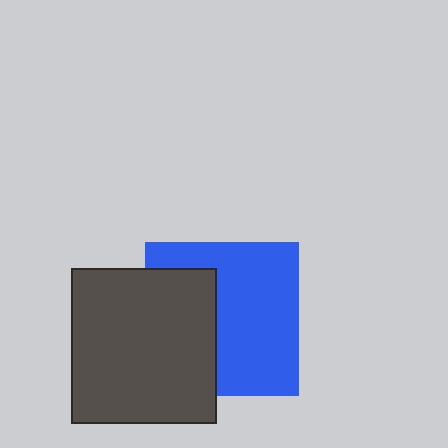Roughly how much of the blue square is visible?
About half of it is visible (roughly 61%).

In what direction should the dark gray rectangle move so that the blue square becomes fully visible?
The dark gray rectangle should move left. That is the shortest direction to clear the overlap and leave the blue square fully visible.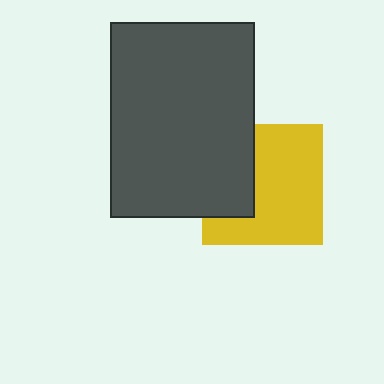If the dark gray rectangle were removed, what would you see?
You would see the complete yellow square.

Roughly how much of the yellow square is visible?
Most of it is visible (roughly 66%).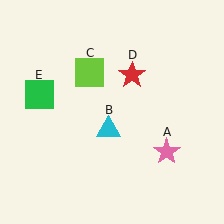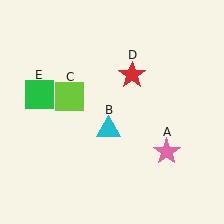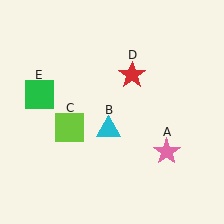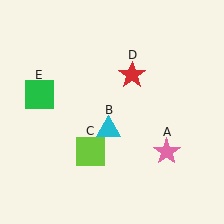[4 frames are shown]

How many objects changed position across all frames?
1 object changed position: lime square (object C).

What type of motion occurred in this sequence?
The lime square (object C) rotated counterclockwise around the center of the scene.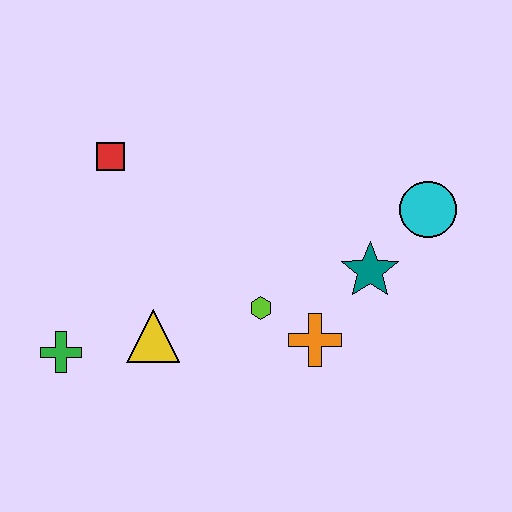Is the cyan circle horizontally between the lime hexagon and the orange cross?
No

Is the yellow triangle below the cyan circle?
Yes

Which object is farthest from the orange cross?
The red square is farthest from the orange cross.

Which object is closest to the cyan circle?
The teal star is closest to the cyan circle.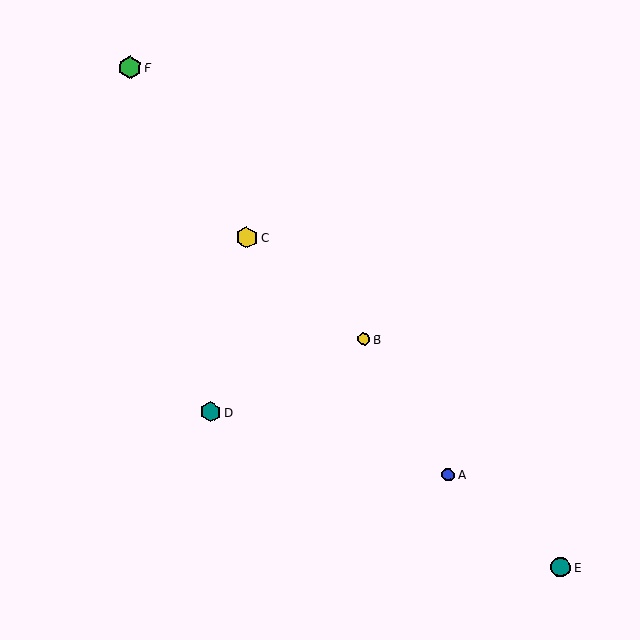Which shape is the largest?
The green hexagon (labeled F) is the largest.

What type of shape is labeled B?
Shape B is a yellow circle.